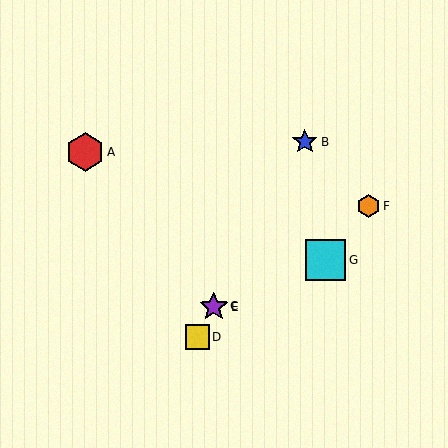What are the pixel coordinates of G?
Object G is at (326, 260).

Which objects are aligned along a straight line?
Objects B, C, D, E are aligned along a straight line.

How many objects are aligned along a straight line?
4 objects (B, C, D, E) are aligned along a straight line.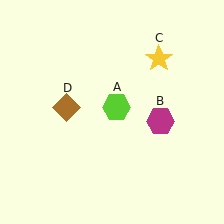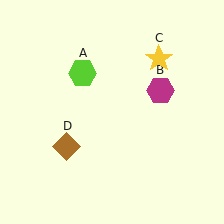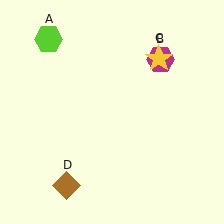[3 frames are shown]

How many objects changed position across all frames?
3 objects changed position: lime hexagon (object A), magenta hexagon (object B), brown diamond (object D).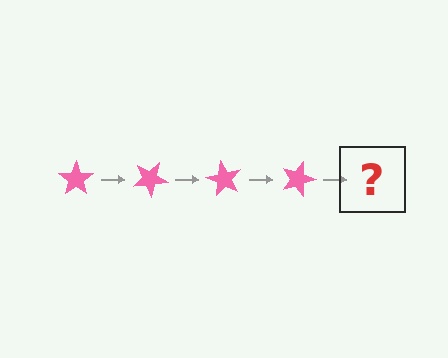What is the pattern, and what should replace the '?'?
The pattern is that the star rotates 30 degrees each step. The '?' should be a pink star rotated 120 degrees.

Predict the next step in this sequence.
The next step is a pink star rotated 120 degrees.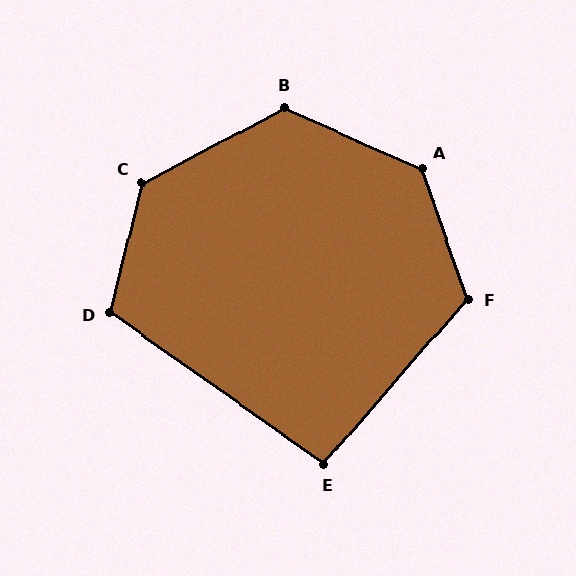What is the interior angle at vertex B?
Approximately 129 degrees (obtuse).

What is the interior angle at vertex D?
Approximately 111 degrees (obtuse).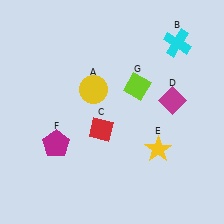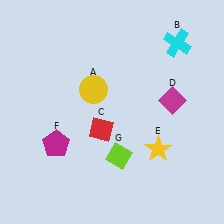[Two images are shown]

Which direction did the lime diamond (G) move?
The lime diamond (G) moved down.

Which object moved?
The lime diamond (G) moved down.